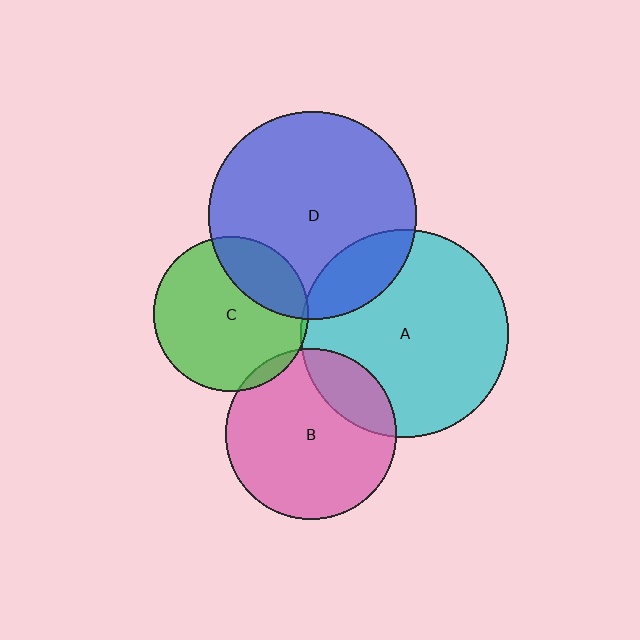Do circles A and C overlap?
Yes.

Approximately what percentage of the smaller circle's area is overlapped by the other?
Approximately 5%.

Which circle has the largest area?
Circle D (blue).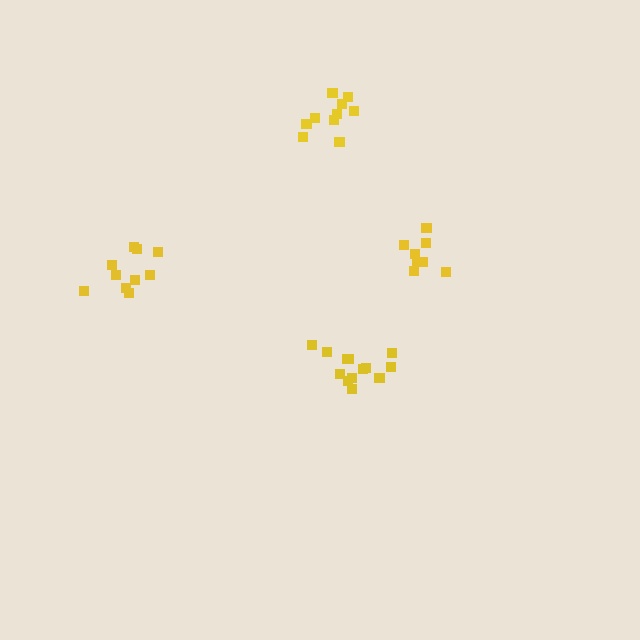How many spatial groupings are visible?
There are 4 spatial groupings.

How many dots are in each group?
Group 1: 8 dots, Group 2: 10 dots, Group 3: 13 dots, Group 4: 10 dots (41 total).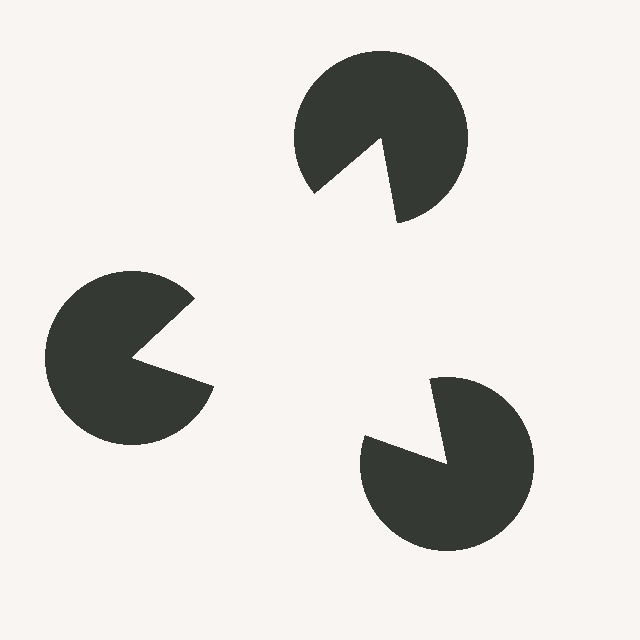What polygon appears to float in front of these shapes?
An illusory triangle — its edges are inferred from the aligned wedge cuts in the pac-man discs, not physically drawn.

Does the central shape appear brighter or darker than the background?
It typically appears slightly brighter than the background, even though no actual brightness change is drawn.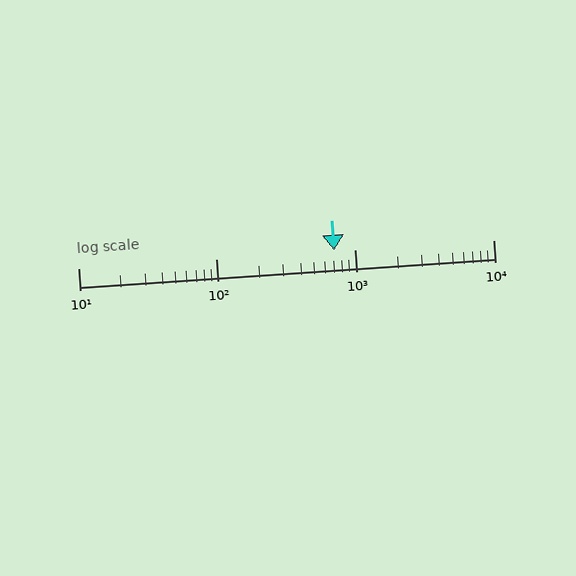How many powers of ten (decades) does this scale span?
The scale spans 3 decades, from 10 to 10000.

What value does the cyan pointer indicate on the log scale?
The pointer indicates approximately 710.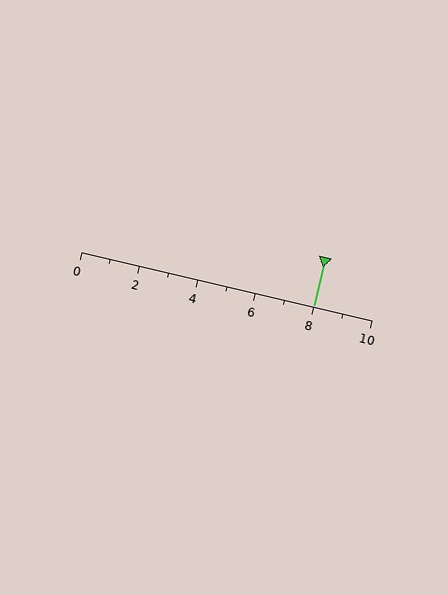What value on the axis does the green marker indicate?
The marker indicates approximately 8.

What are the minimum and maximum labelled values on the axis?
The axis runs from 0 to 10.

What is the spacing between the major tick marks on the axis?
The major ticks are spaced 2 apart.